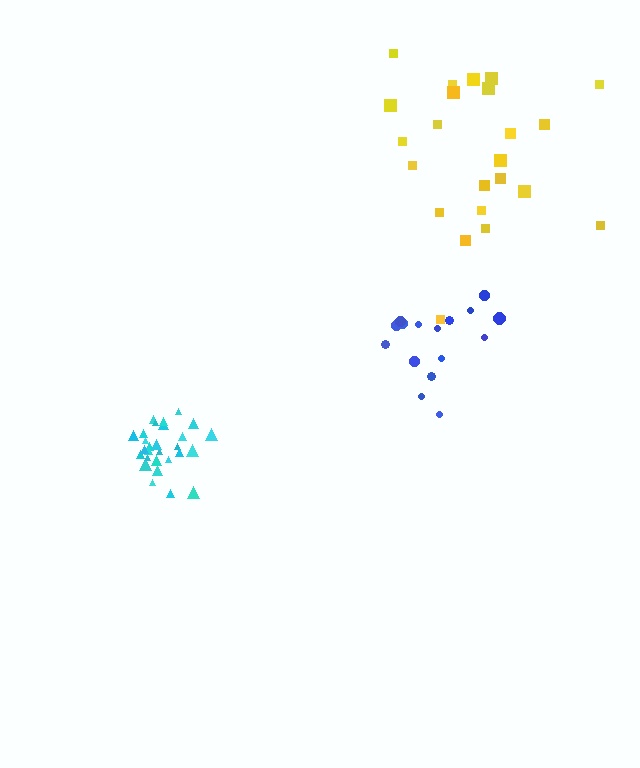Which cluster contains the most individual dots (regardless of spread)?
Cyan (28).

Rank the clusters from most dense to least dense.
cyan, blue, yellow.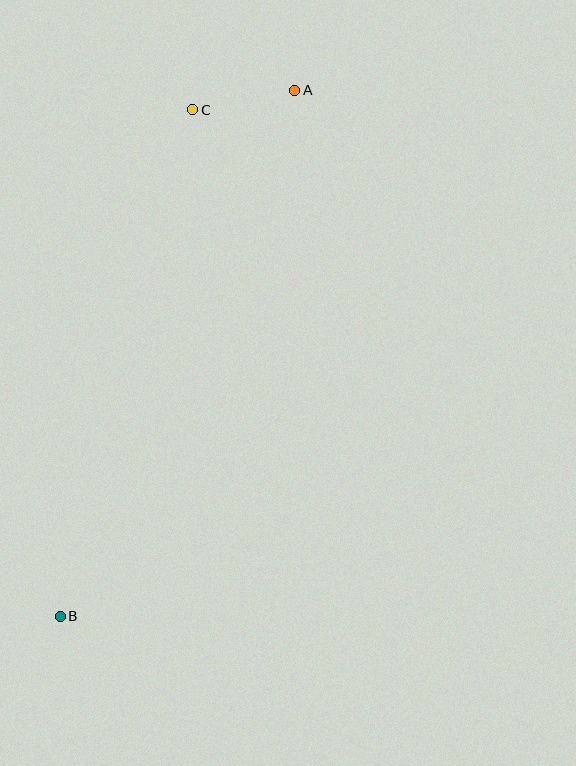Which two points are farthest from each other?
Points A and B are farthest from each other.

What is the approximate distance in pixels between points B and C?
The distance between B and C is approximately 523 pixels.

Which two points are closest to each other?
Points A and C are closest to each other.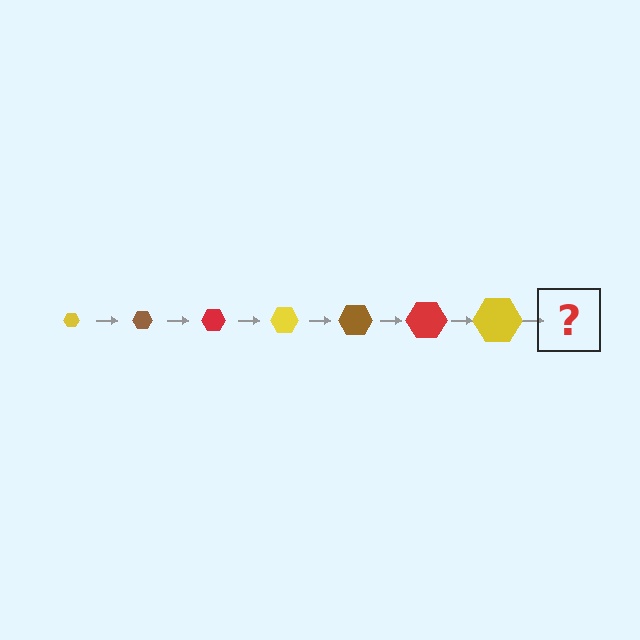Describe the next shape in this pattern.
It should be a brown hexagon, larger than the previous one.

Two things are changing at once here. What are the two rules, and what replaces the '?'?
The two rules are that the hexagon grows larger each step and the color cycles through yellow, brown, and red. The '?' should be a brown hexagon, larger than the previous one.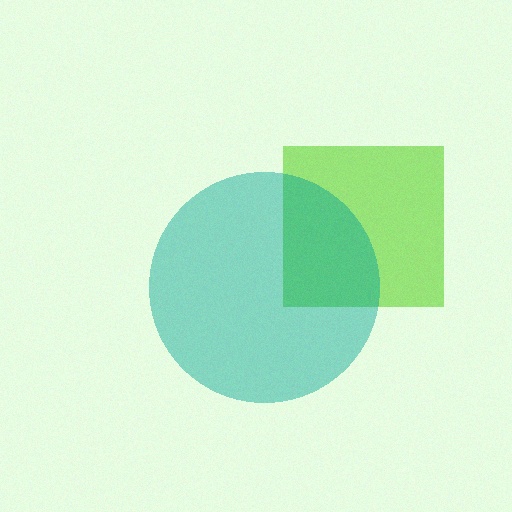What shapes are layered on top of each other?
The layered shapes are: a lime square, a teal circle.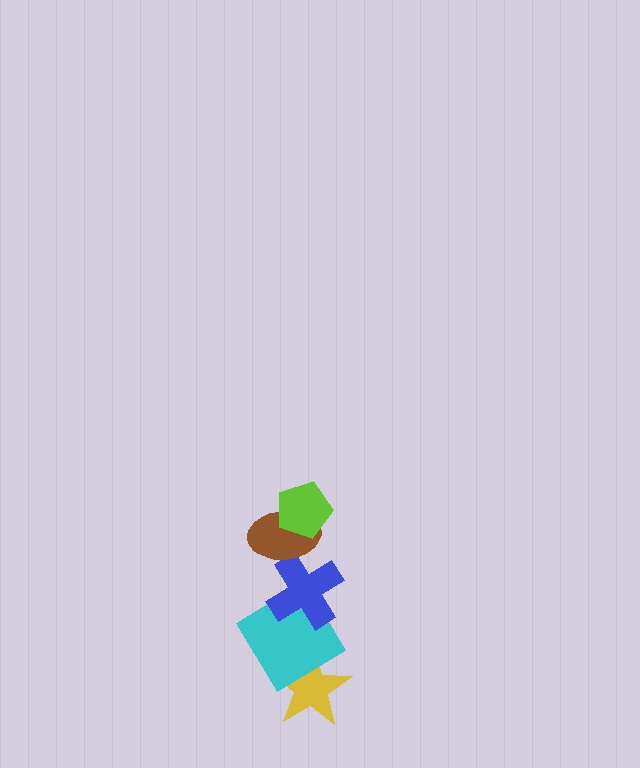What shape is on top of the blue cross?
The brown ellipse is on top of the blue cross.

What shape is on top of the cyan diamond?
The blue cross is on top of the cyan diamond.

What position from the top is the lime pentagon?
The lime pentagon is 1st from the top.